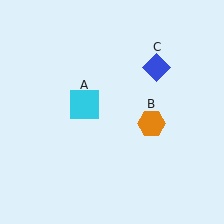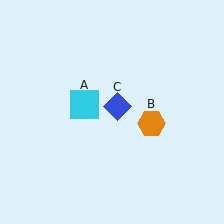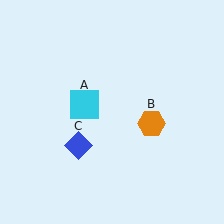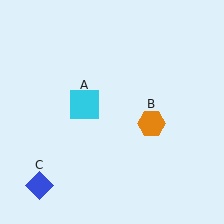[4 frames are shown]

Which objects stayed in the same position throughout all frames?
Cyan square (object A) and orange hexagon (object B) remained stationary.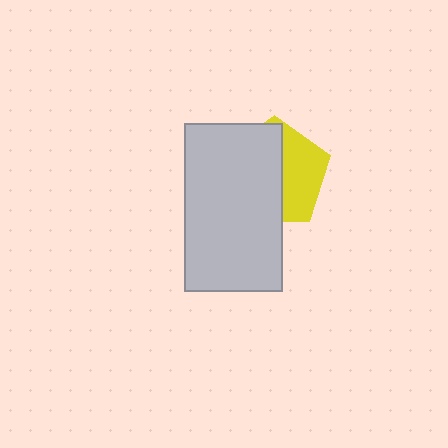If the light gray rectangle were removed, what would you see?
You would see the complete yellow pentagon.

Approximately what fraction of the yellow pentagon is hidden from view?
Roughly 60% of the yellow pentagon is hidden behind the light gray rectangle.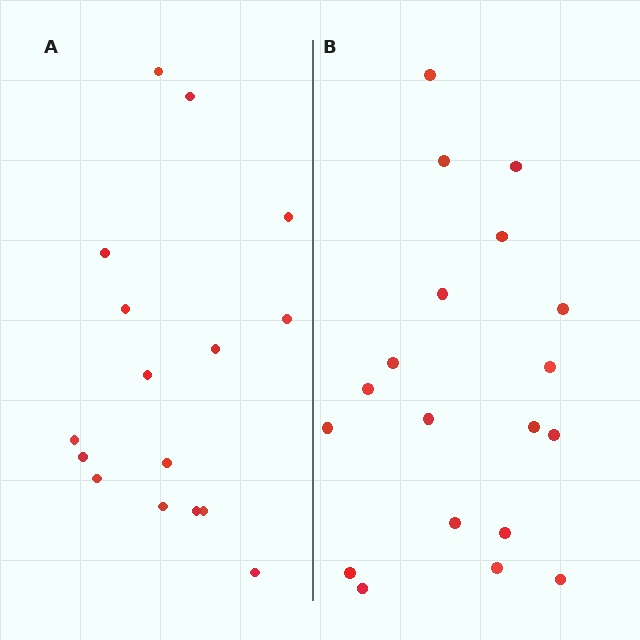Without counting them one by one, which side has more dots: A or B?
Region B (the right region) has more dots.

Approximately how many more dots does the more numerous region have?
Region B has just a few more — roughly 2 or 3 more dots than region A.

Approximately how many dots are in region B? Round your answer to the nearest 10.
About 20 dots. (The exact count is 19, which rounds to 20.)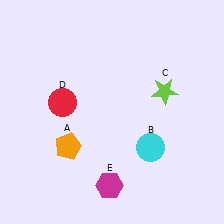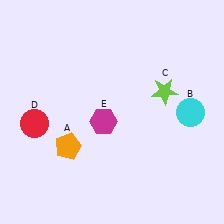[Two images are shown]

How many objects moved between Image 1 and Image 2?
3 objects moved between the two images.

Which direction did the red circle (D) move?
The red circle (D) moved left.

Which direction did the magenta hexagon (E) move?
The magenta hexagon (E) moved up.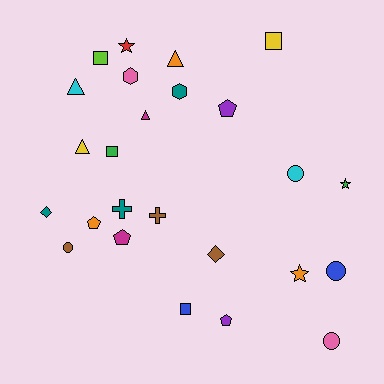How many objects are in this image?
There are 25 objects.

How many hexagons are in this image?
There are 2 hexagons.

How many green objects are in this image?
There are 2 green objects.